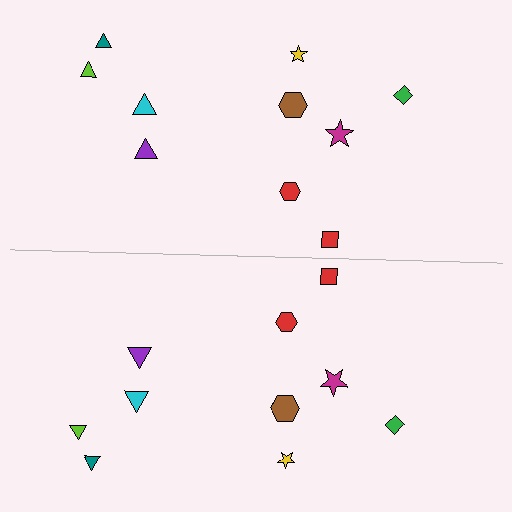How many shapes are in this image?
There are 20 shapes in this image.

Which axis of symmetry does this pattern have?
The pattern has a horizontal axis of symmetry running through the center of the image.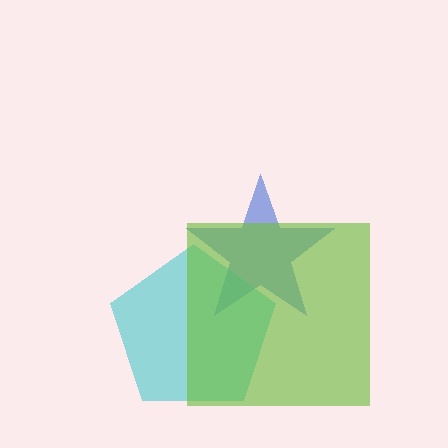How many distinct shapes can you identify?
There are 3 distinct shapes: a blue star, a cyan pentagon, a lime square.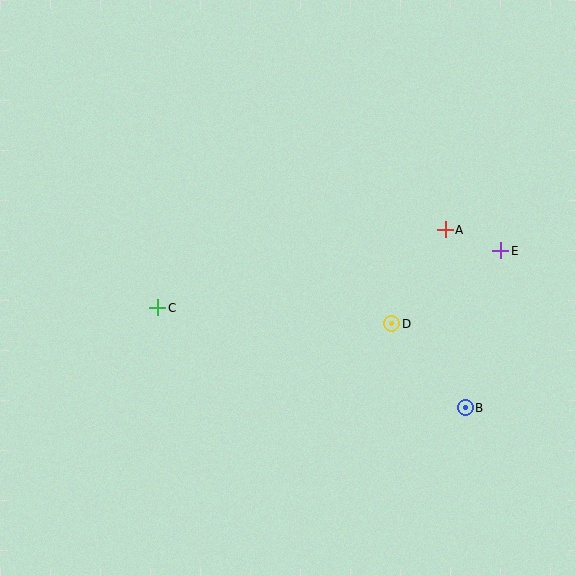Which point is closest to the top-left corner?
Point C is closest to the top-left corner.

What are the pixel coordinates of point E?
Point E is at (501, 251).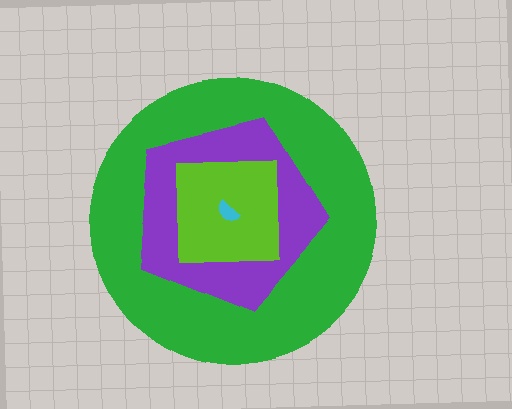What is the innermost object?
The cyan semicircle.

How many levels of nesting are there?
4.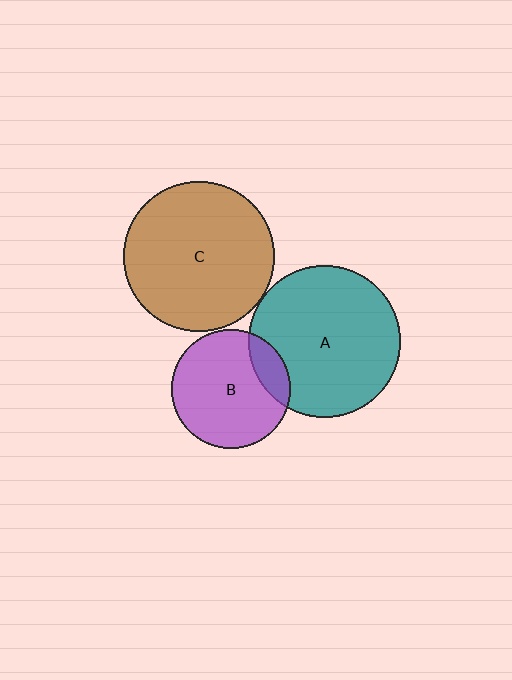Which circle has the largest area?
Circle A (teal).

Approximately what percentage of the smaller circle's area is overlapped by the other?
Approximately 15%.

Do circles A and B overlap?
Yes.